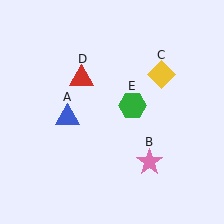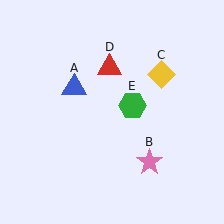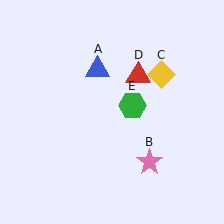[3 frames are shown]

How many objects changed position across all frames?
2 objects changed position: blue triangle (object A), red triangle (object D).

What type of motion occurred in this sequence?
The blue triangle (object A), red triangle (object D) rotated clockwise around the center of the scene.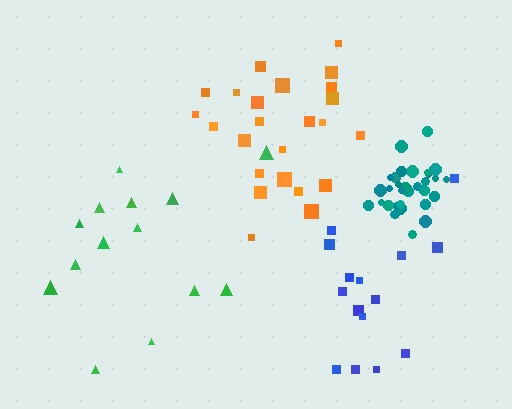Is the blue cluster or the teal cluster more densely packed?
Teal.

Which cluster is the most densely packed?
Teal.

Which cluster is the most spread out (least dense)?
Green.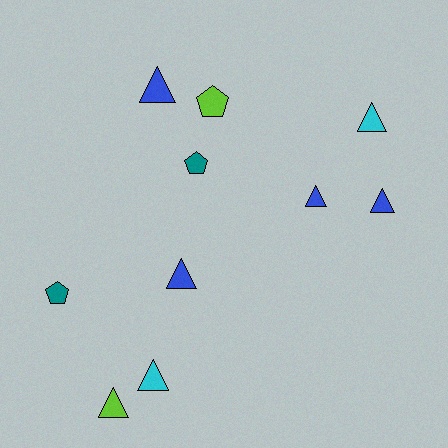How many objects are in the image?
There are 10 objects.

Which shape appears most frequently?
Triangle, with 7 objects.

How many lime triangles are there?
There is 1 lime triangle.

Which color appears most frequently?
Blue, with 4 objects.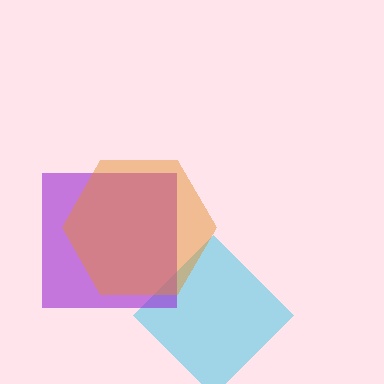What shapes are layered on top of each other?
The layered shapes are: a cyan diamond, a purple square, an orange hexagon.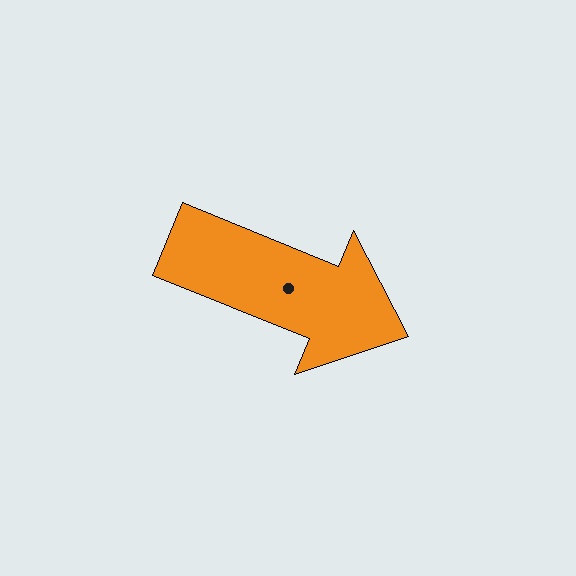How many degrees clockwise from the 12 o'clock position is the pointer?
Approximately 112 degrees.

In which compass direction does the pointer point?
East.